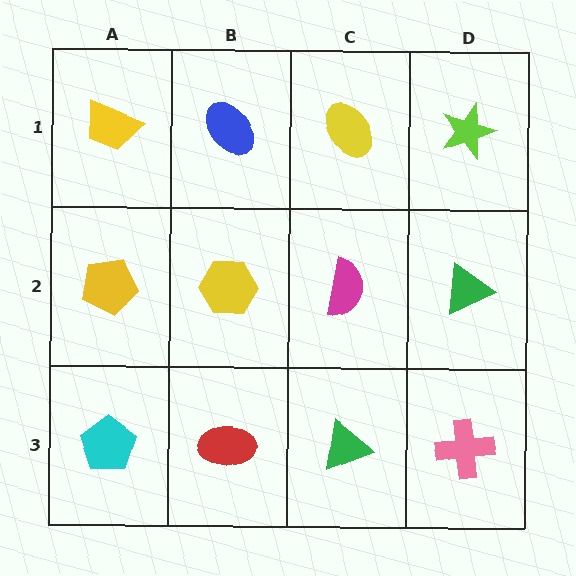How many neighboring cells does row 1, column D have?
2.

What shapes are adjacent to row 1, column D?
A green triangle (row 2, column D), a yellow ellipse (row 1, column C).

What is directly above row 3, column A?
A yellow pentagon.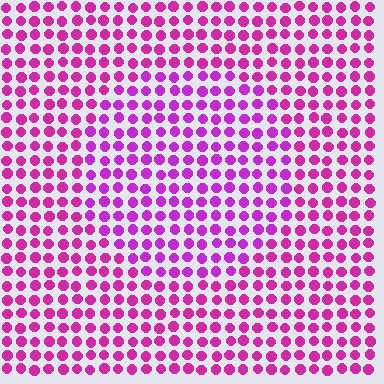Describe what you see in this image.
The image is filled with small magenta elements in a uniform arrangement. A circle-shaped region is visible where the elements are tinted to a slightly different hue, forming a subtle color boundary.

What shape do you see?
I see a circle.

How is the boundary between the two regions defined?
The boundary is defined purely by a slight shift in hue (about 21 degrees). Spacing, size, and orientation are identical on both sides.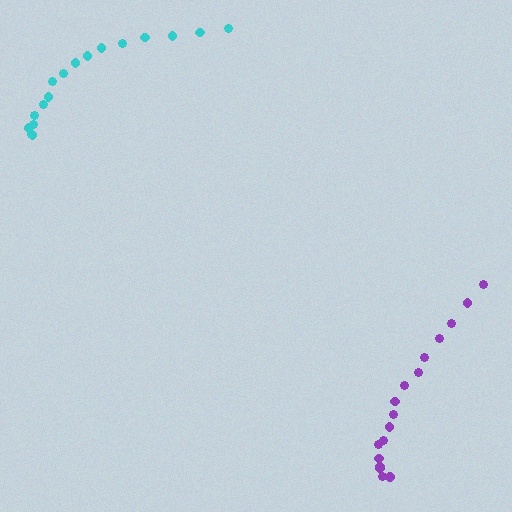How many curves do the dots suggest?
There are 2 distinct paths.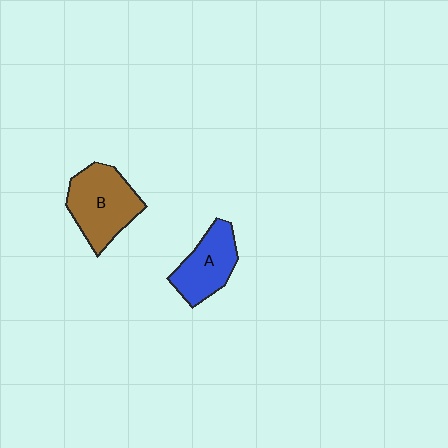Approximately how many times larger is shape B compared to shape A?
Approximately 1.3 times.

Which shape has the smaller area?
Shape A (blue).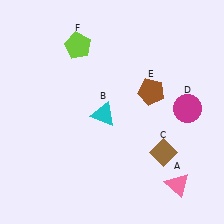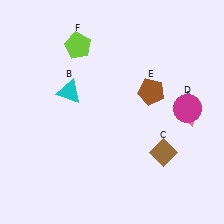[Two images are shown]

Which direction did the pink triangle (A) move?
The pink triangle (A) moved up.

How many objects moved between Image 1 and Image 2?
2 objects moved between the two images.